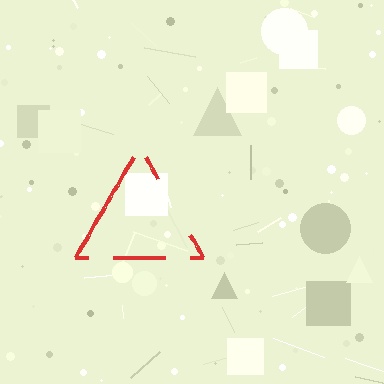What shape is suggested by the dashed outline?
The dashed outline suggests a triangle.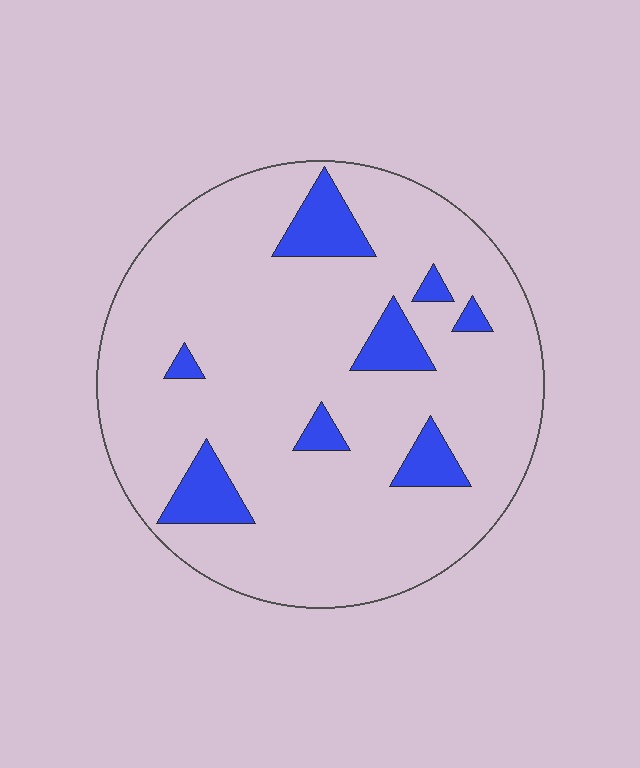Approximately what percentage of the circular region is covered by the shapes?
Approximately 10%.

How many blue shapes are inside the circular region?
8.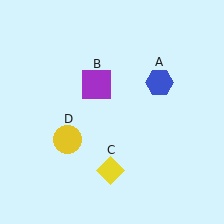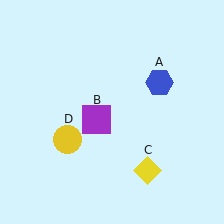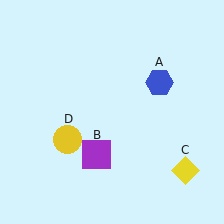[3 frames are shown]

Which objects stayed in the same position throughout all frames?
Blue hexagon (object A) and yellow circle (object D) remained stationary.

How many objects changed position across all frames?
2 objects changed position: purple square (object B), yellow diamond (object C).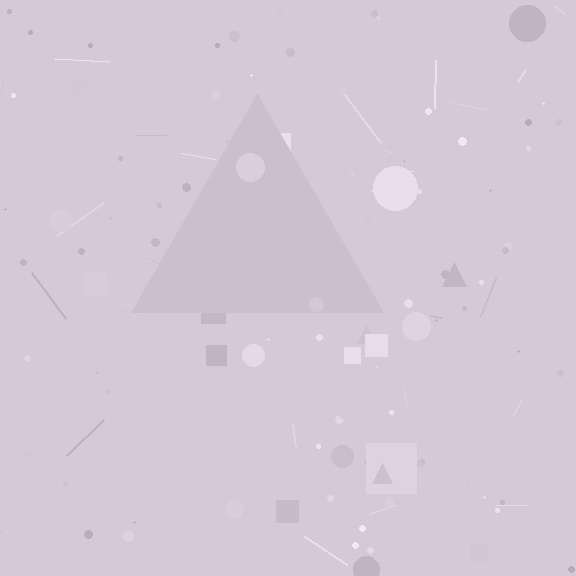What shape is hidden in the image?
A triangle is hidden in the image.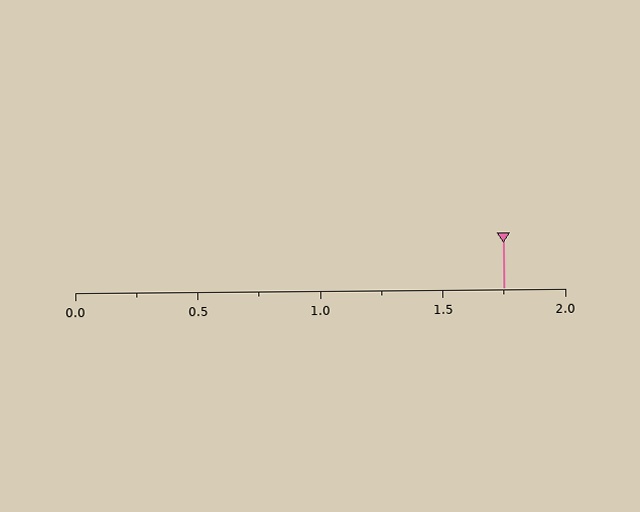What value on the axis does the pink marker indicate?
The marker indicates approximately 1.75.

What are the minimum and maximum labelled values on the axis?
The axis runs from 0.0 to 2.0.